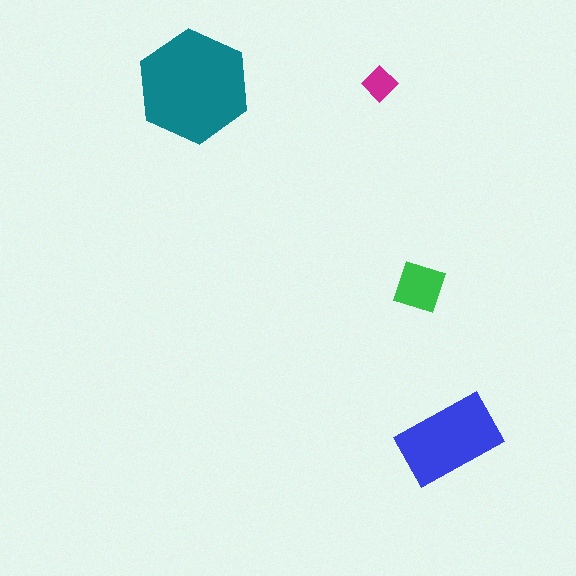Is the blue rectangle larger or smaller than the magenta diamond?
Larger.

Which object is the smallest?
The magenta diamond.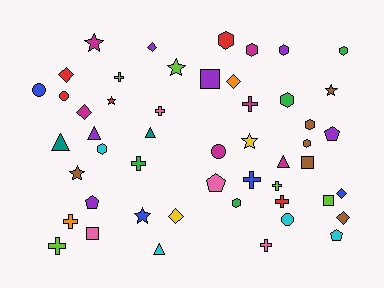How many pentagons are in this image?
There are 4 pentagons.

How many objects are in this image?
There are 50 objects.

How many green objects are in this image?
There are 4 green objects.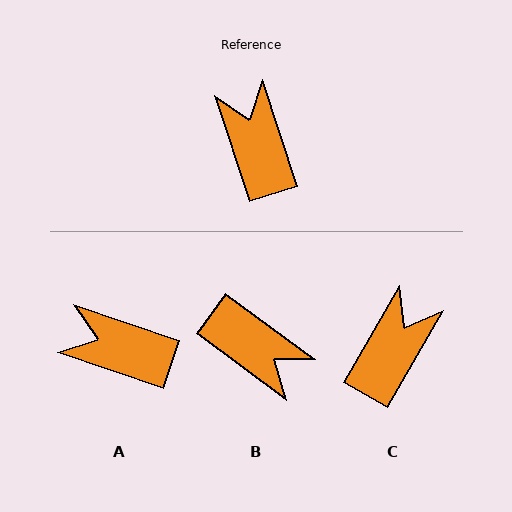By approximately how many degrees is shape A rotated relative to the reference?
Approximately 53 degrees counter-clockwise.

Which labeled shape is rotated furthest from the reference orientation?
B, about 144 degrees away.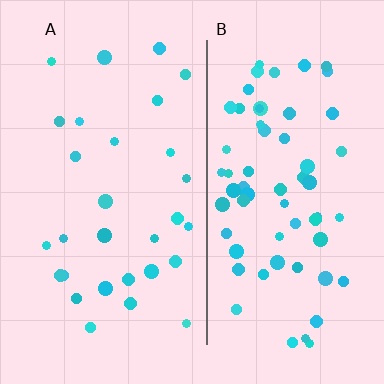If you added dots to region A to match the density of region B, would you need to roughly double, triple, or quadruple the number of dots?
Approximately double.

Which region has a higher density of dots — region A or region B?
B (the right).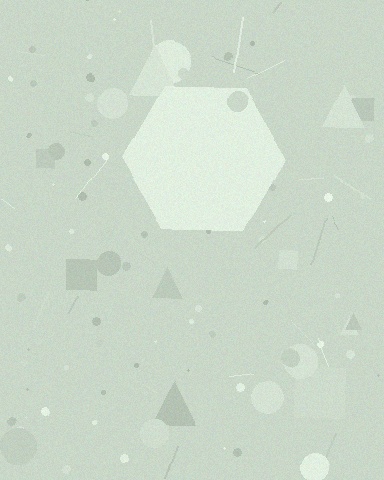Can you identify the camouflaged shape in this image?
The camouflaged shape is a hexagon.